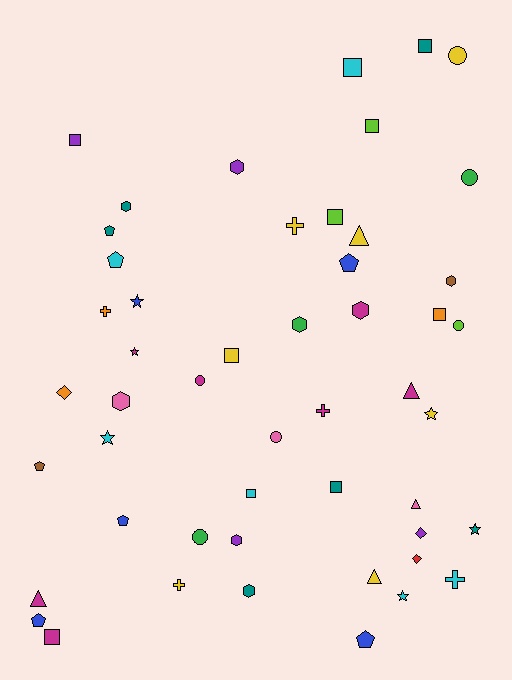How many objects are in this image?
There are 50 objects.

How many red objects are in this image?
There is 1 red object.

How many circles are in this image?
There are 6 circles.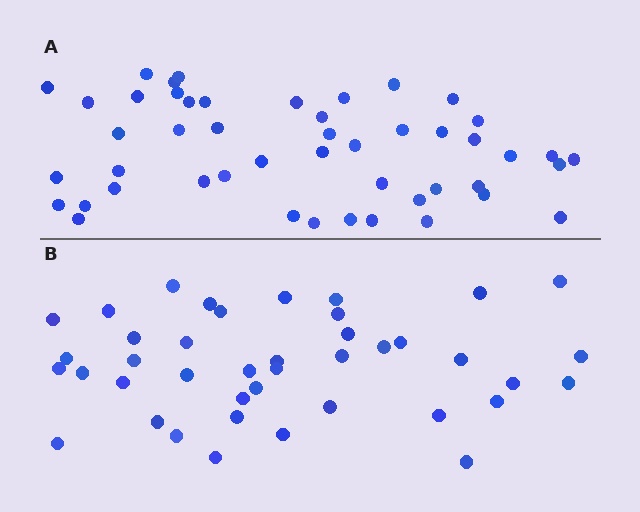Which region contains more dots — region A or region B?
Region A (the top region) has more dots.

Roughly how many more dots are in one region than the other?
Region A has roughly 8 or so more dots than region B.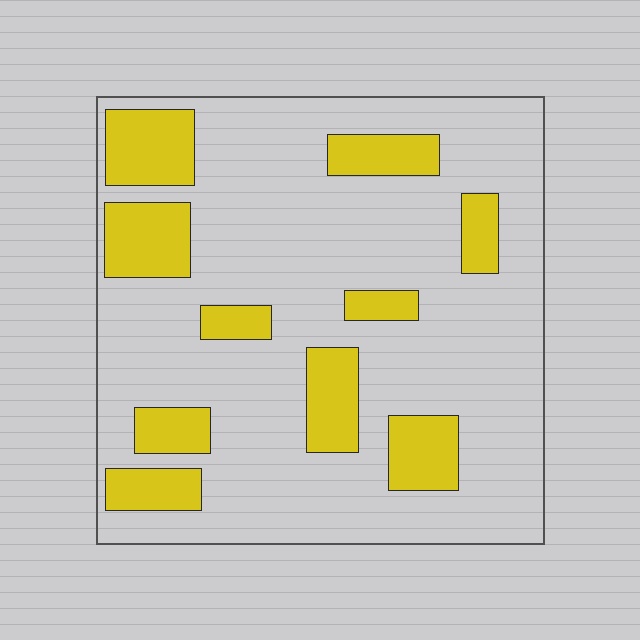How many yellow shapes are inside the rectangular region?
10.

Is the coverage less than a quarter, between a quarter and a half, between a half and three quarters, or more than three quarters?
Less than a quarter.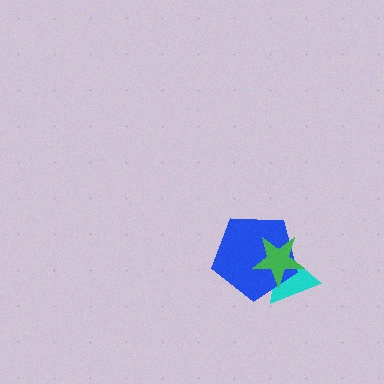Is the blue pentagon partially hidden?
Yes, it is partially covered by another shape.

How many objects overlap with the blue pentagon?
2 objects overlap with the blue pentagon.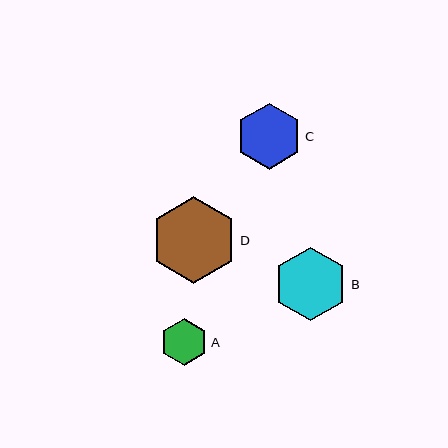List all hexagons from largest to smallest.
From largest to smallest: D, B, C, A.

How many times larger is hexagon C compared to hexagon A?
Hexagon C is approximately 1.4 times the size of hexagon A.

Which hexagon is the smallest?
Hexagon A is the smallest with a size of approximately 47 pixels.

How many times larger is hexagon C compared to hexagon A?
Hexagon C is approximately 1.4 times the size of hexagon A.